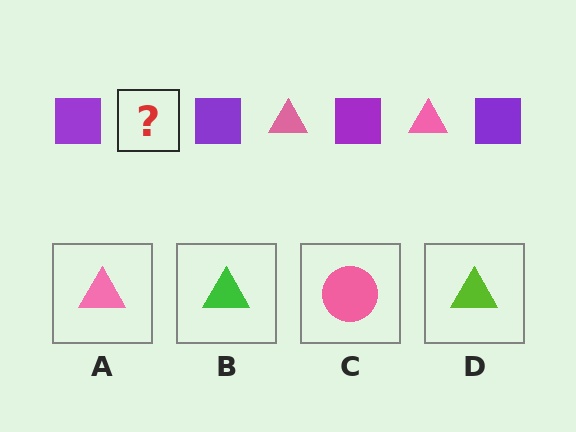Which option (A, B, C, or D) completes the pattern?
A.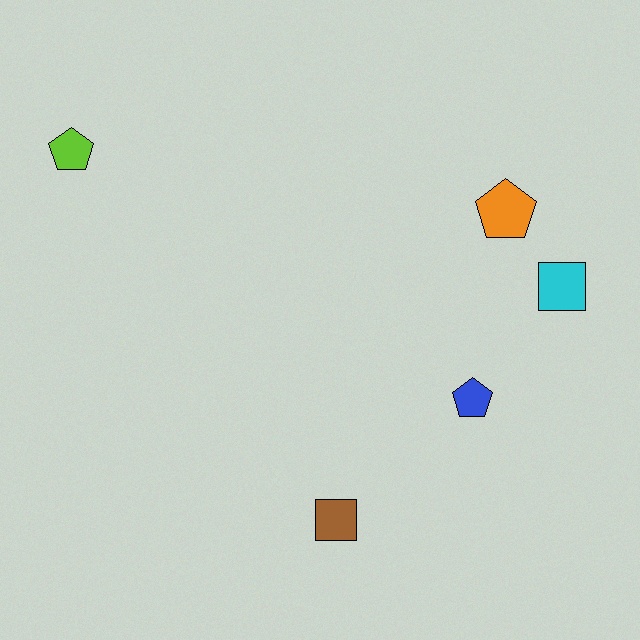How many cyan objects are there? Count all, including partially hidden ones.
There is 1 cyan object.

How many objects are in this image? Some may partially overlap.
There are 5 objects.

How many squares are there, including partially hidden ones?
There are 2 squares.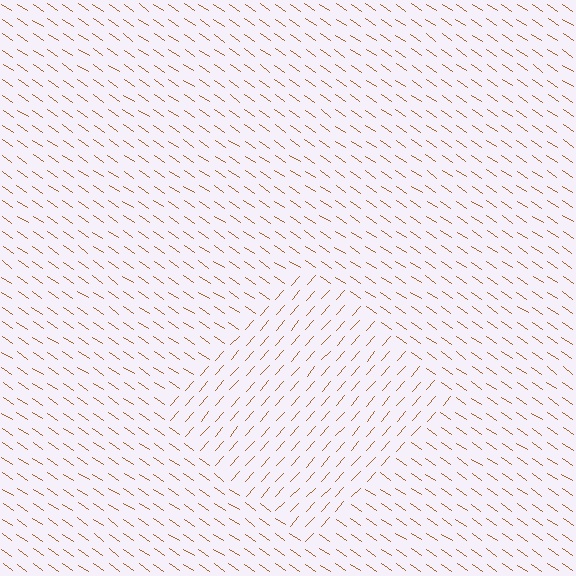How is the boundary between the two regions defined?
The boundary is defined purely by a change in line orientation (approximately 82 degrees difference). All lines are the same color and thickness.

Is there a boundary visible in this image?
Yes, there is a texture boundary formed by a change in line orientation.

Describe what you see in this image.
The image is filled with small brown line segments. A diamond region in the image has lines oriented differently from the surrounding lines, creating a visible texture boundary.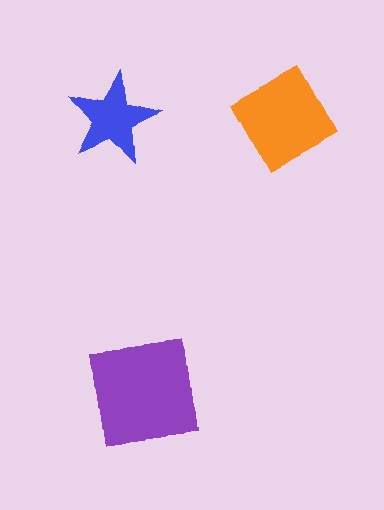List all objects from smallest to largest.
The blue star, the orange diamond, the purple square.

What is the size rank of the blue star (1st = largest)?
3rd.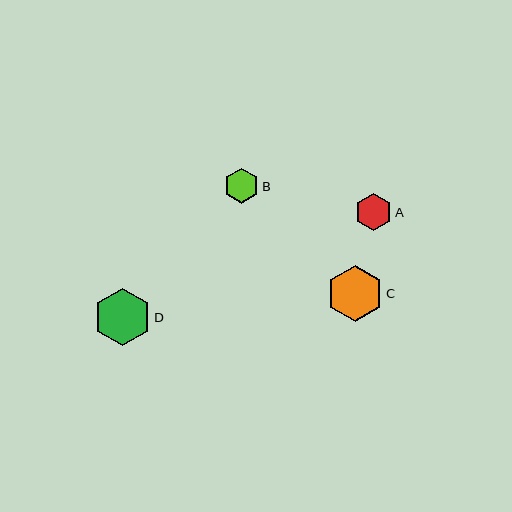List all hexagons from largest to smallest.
From largest to smallest: D, C, A, B.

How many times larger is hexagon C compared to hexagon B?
Hexagon C is approximately 1.6 times the size of hexagon B.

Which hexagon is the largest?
Hexagon D is the largest with a size of approximately 58 pixels.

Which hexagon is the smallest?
Hexagon B is the smallest with a size of approximately 36 pixels.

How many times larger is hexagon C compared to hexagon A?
Hexagon C is approximately 1.5 times the size of hexagon A.